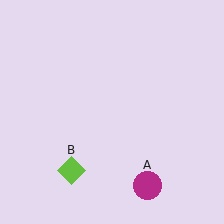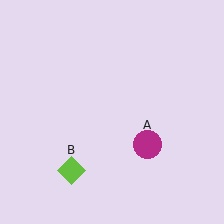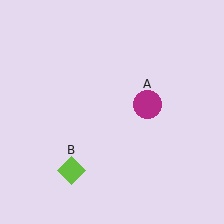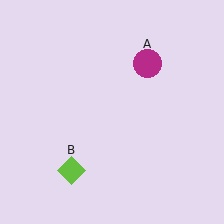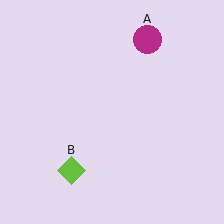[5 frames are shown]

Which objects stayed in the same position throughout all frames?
Lime diamond (object B) remained stationary.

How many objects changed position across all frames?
1 object changed position: magenta circle (object A).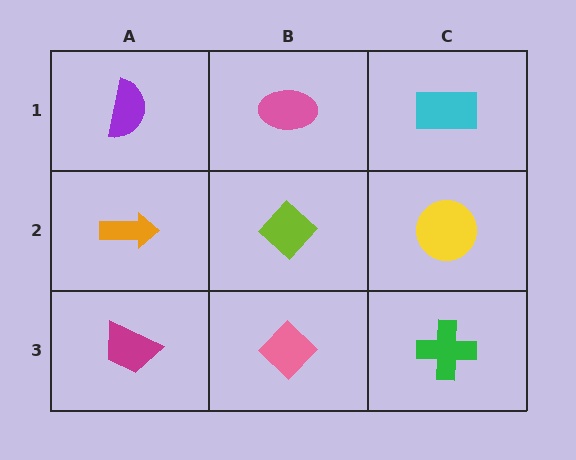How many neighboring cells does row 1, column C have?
2.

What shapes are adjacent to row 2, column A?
A purple semicircle (row 1, column A), a magenta trapezoid (row 3, column A), a lime diamond (row 2, column B).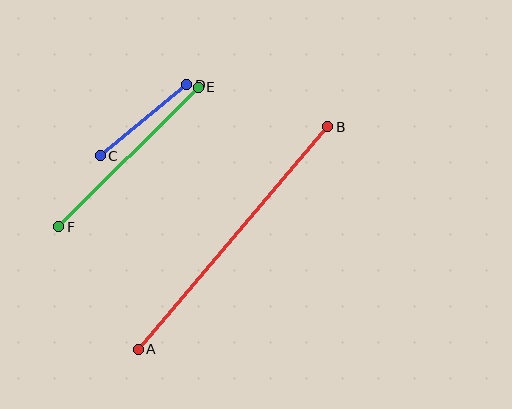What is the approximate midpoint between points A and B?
The midpoint is at approximately (233, 238) pixels.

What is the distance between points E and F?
The distance is approximately 197 pixels.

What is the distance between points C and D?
The distance is approximately 112 pixels.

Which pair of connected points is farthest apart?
Points A and B are farthest apart.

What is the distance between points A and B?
The distance is approximately 292 pixels.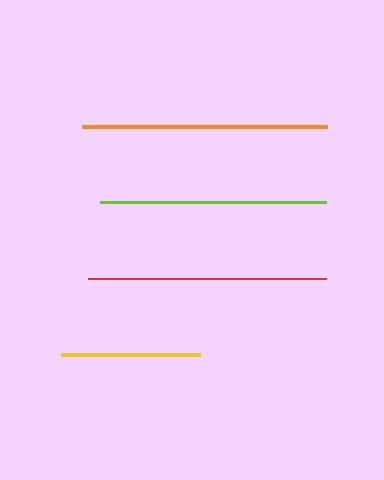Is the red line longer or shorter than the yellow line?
The red line is longer than the yellow line.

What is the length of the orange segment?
The orange segment is approximately 245 pixels long.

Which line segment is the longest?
The orange line is the longest at approximately 245 pixels.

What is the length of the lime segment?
The lime segment is approximately 226 pixels long.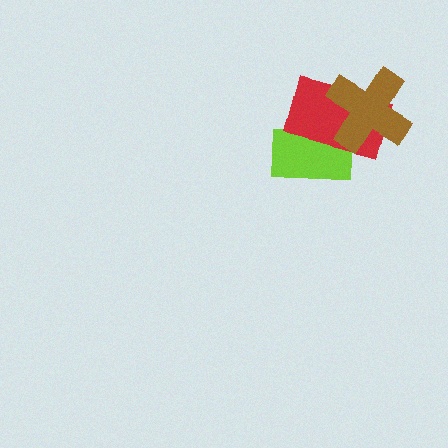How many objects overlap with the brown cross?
2 objects overlap with the brown cross.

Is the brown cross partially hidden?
No, no other shape covers it.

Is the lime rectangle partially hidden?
Yes, it is partially covered by another shape.